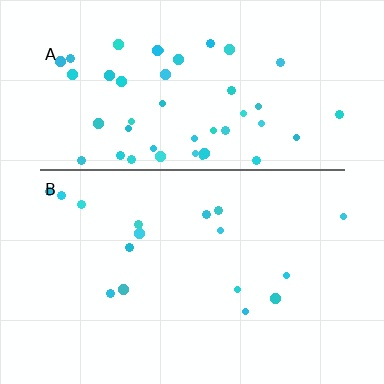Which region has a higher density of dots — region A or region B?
A (the top).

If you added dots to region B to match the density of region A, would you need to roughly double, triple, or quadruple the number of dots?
Approximately triple.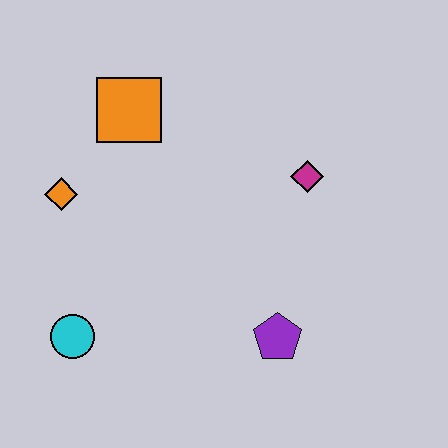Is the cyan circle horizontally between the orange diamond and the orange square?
Yes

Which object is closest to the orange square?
The orange diamond is closest to the orange square.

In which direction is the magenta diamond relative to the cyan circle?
The magenta diamond is to the right of the cyan circle.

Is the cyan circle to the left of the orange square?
Yes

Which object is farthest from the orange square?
The purple pentagon is farthest from the orange square.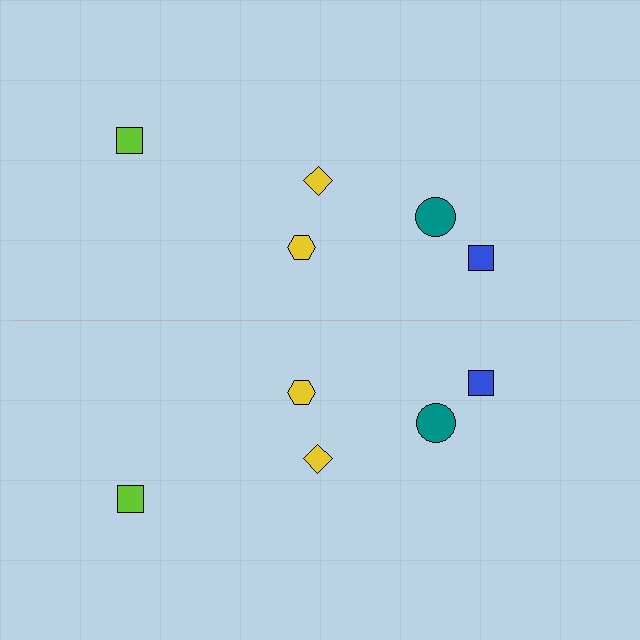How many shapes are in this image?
There are 10 shapes in this image.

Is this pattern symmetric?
Yes, this pattern has bilateral (reflection) symmetry.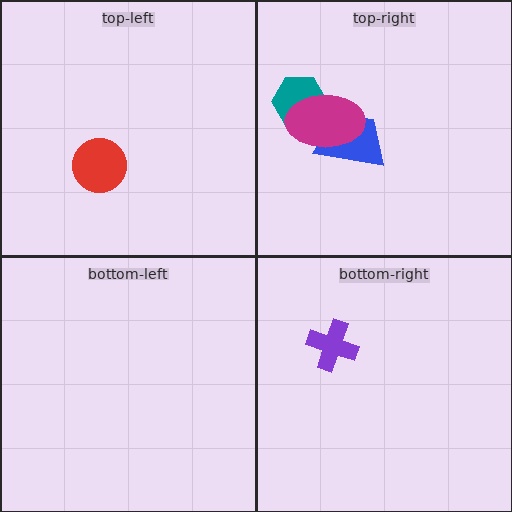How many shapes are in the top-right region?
3.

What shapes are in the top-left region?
The red circle.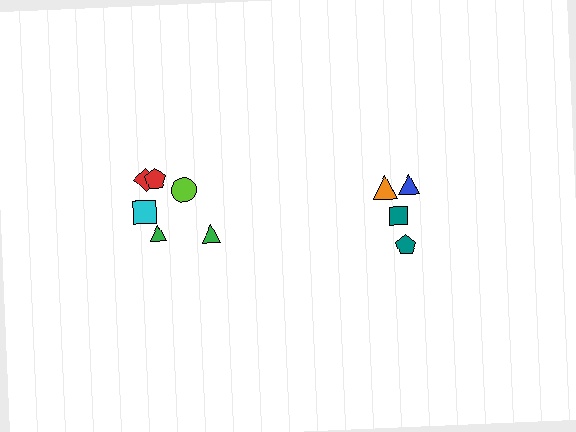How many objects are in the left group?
There are 6 objects.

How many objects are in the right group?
There are 4 objects.